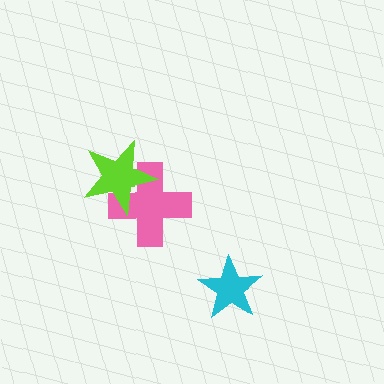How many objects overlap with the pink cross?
1 object overlaps with the pink cross.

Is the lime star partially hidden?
No, no other shape covers it.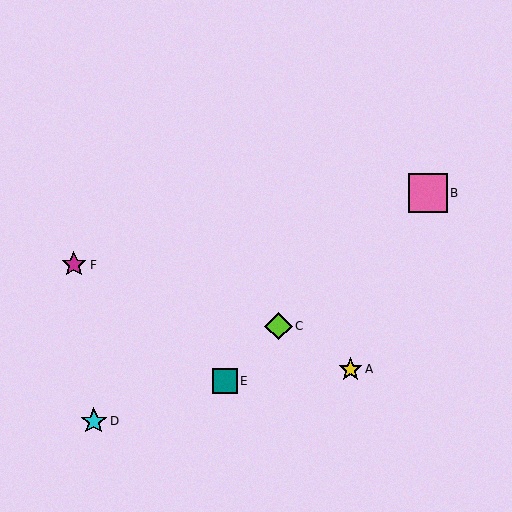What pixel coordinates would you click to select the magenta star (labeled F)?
Click at (74, 265) to select the magenta star F.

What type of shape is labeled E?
Shape E is a teal square.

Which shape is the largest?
The pink square (labeled B) is the largest.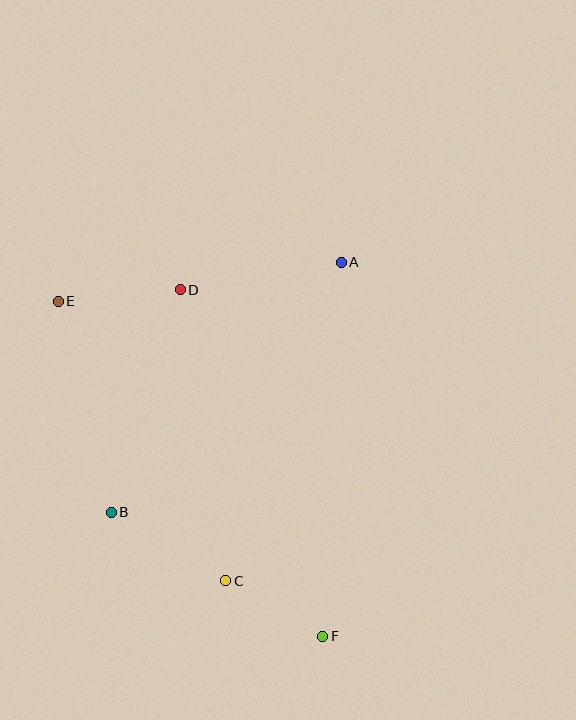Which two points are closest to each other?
Points C and F are closest to each other.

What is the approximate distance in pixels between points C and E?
The distance between C and E is approximately 326 pixels.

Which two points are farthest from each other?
Points E and F are farthest from each other.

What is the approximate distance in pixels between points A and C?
The distance between A and C is approximately 339 pixels.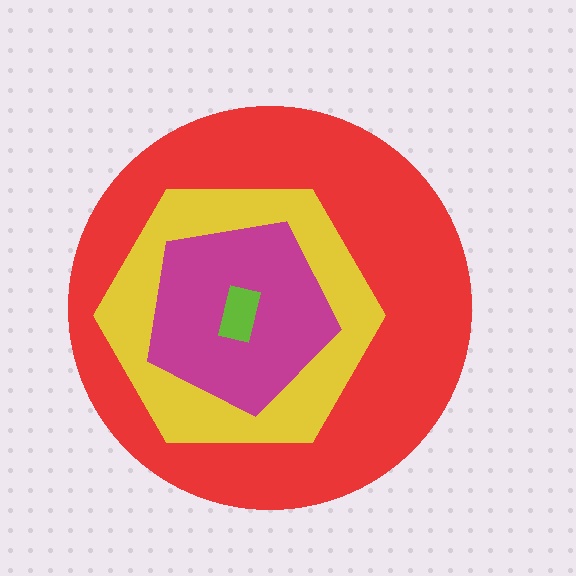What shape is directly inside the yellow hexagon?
The magenta pentagon.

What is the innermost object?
The lime rectangle.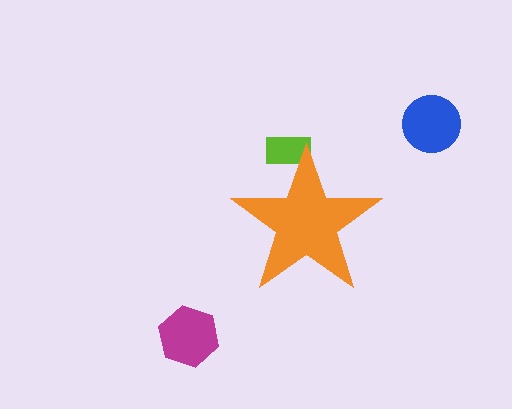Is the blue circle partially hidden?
No, the blue circle is fully visible.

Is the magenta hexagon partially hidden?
No, the magenta hexagon is fully visible.